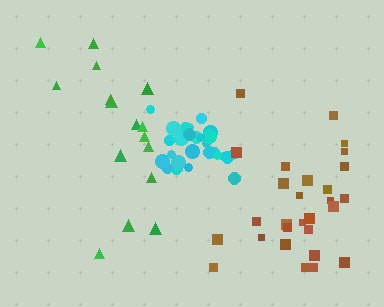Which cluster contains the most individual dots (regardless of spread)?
Cyan (28).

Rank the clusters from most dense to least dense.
cyan, brown, green.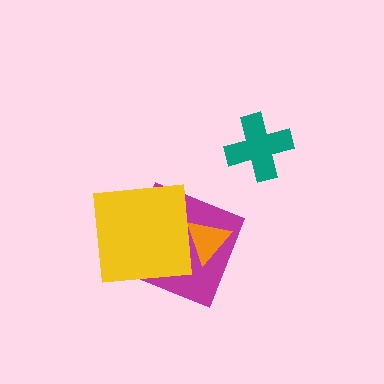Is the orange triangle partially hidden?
No, no other shape covers it.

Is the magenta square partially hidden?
Yes, it is partially covered by another shape.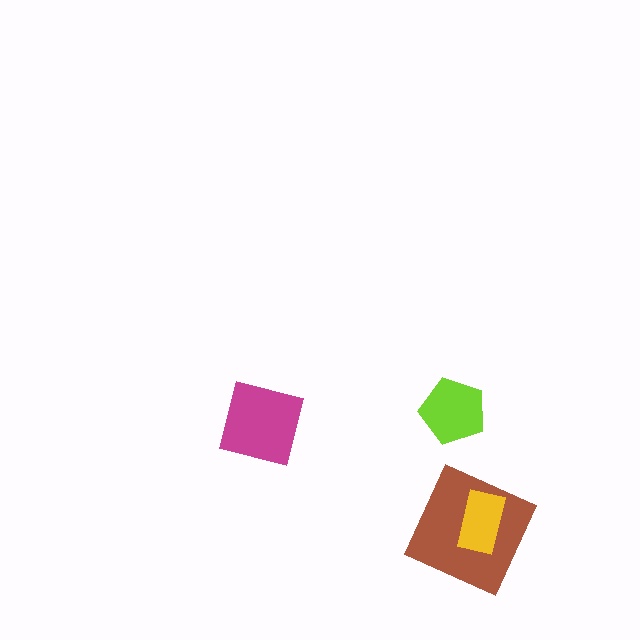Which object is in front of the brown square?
The yellow rectangle is in front of the brown square.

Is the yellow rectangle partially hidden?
No, no other shape covers it.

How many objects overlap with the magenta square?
0 objects overlap with the magenta square.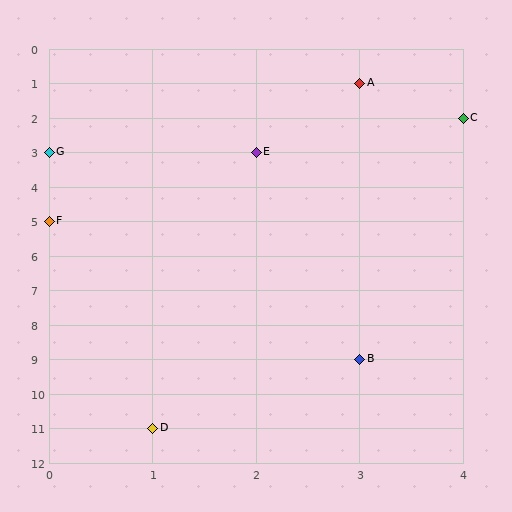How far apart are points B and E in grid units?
Points B and E are 1 column and 6 rows apart (about 6.1 grid units diagonally).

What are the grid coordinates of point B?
Point B is at grid coordinates (3, 9).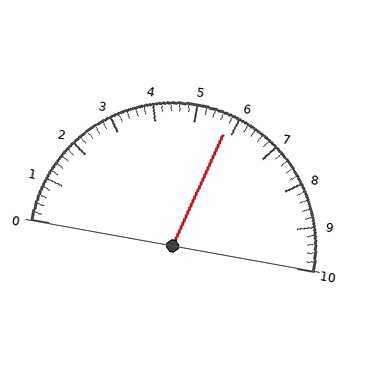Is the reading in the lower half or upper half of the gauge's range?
The reading is in the upper half of the range (0 to 10).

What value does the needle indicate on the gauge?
The needle indicates approximately 5.8.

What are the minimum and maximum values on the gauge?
The gauge ranges from 0 to 10.